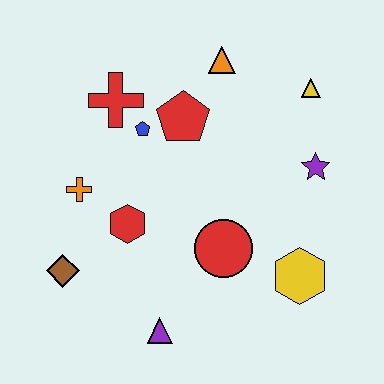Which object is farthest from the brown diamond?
The yellow triangle is farthest from the brown diamond.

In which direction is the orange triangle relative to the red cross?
The orange triangle is to the right of the red cross.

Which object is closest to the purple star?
The yellow triangle is closest to the purple star.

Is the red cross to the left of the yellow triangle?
Yes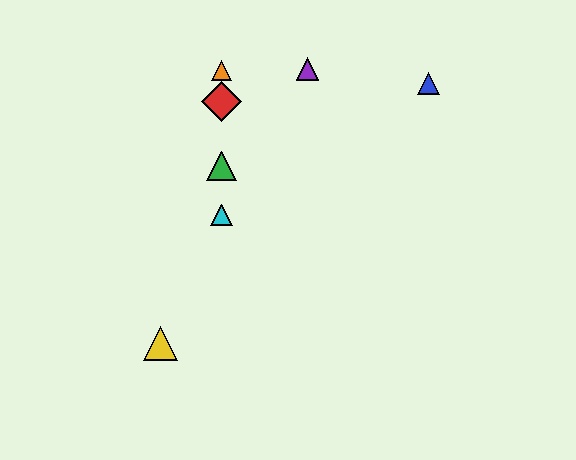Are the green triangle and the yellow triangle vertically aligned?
No, the green triangle is at x≈221 and the yellow triangle is at x≈161.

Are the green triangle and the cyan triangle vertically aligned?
Yes, both are at x≈221.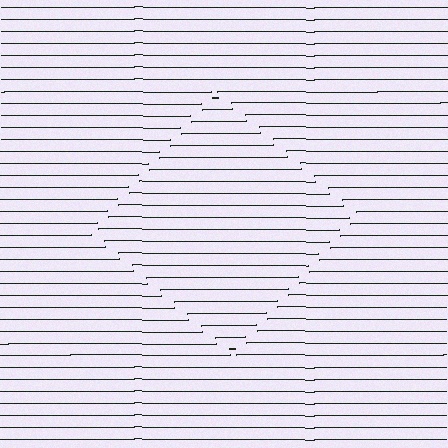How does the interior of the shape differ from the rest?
The interior of the shape contains the same grating, shifted by half a period — the contour is defined by the phase discontinuity where line-ends from the inner and outer gratings abut.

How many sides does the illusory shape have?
4 sides — the line-ends trace a square.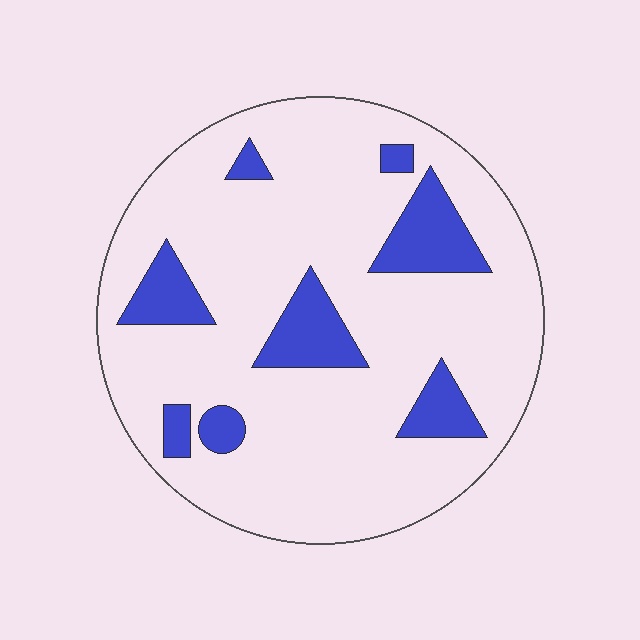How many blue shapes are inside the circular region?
8.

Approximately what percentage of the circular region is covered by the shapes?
Approximately 15%.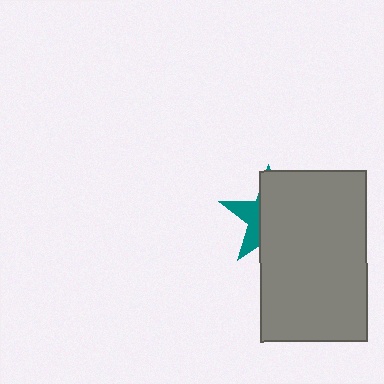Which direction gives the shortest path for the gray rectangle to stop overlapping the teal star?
Moving right gives the shortest separation.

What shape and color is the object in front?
The object in front is a gray rectangle.